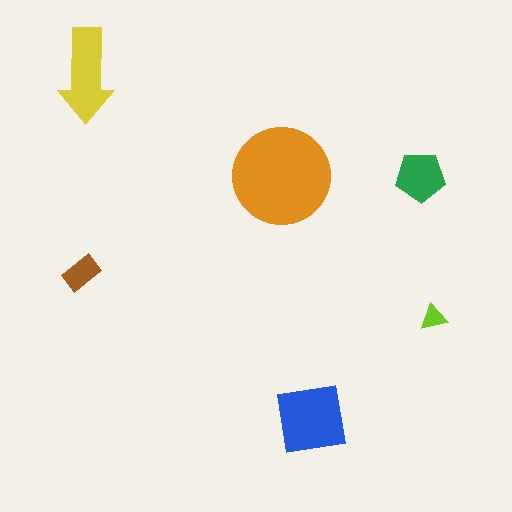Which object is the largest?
The orange circle.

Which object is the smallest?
The lime triangle.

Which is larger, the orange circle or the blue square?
The orange circle.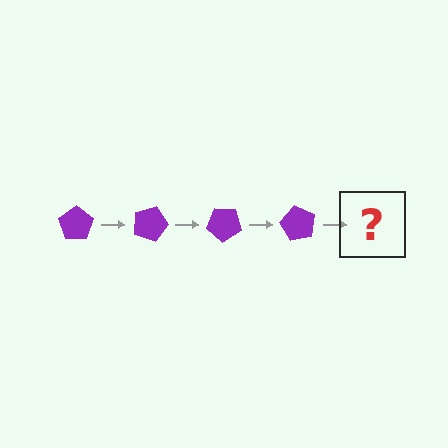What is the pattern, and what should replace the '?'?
The pattern is that the pentagon rotates 20 degrees each step. The '?' should be a purple pentagon rotated 80 degrees.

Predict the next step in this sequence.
The next step is a purple pentagon rotated 80 degrees.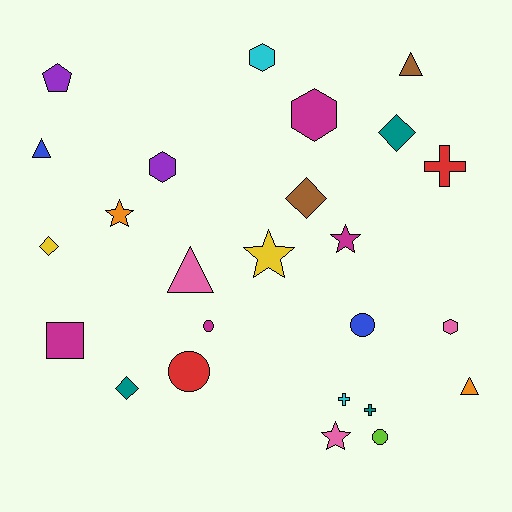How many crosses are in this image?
There are 3 crosses.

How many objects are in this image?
There are 25 objects.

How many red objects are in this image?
There are 2 red objects.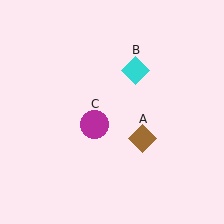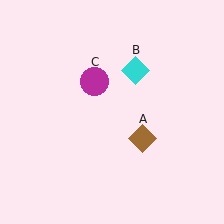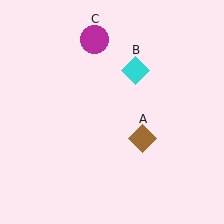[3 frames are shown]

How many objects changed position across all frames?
1 object changed position: magenta circle (object C).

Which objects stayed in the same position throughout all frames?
Brown diamond (object A) and cyan diamond (object B) remained stationary.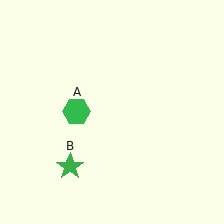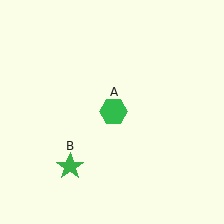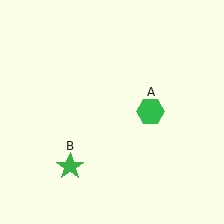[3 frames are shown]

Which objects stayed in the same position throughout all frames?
Green star (object B) remained stationary.